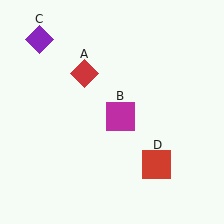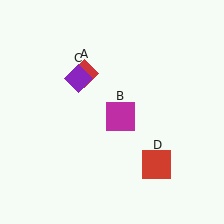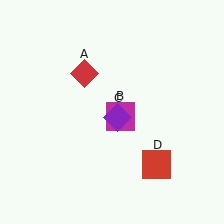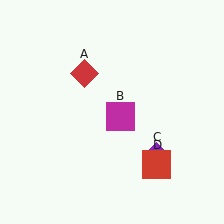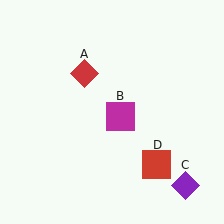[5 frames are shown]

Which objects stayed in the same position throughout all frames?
Red diamond (object A) and magenta square (object B) and red square (object D) remained stationary.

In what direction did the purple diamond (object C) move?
The purple diamond (object C) moved down and to the right.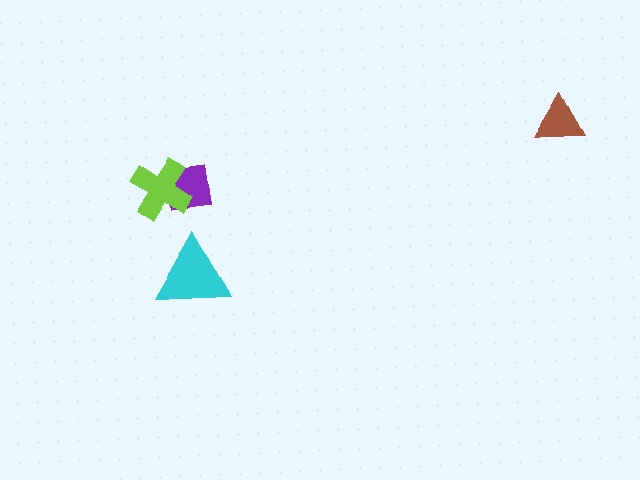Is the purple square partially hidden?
Yes, it is partially covered by another shape.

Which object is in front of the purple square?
The lime cross is in front of the purple square.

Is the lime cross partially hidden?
No, no other shape covers it.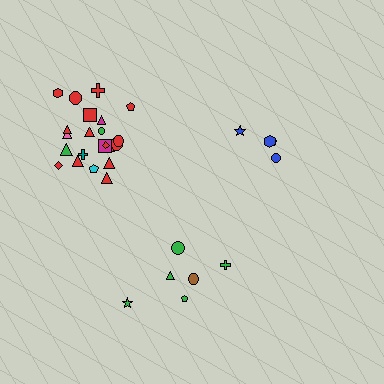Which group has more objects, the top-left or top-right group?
The top-left group.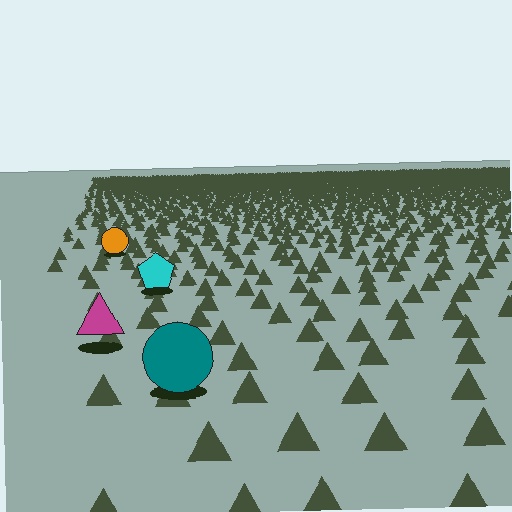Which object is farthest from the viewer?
The orange circle is farthest from the viewer. It appears smaller and the ground texture around it is denser.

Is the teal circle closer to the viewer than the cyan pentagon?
Yes. The teal circle is closer — you can tell from the texture gradient: the ground texture is coarser near it.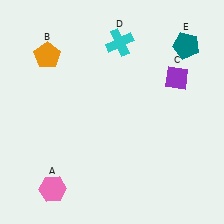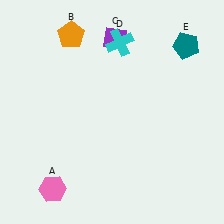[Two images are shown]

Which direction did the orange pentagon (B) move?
The orange pentagon (B) moved right.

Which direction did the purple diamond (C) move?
The purple diamond (C) moved left.